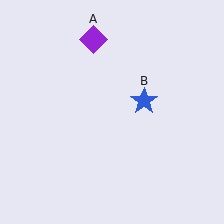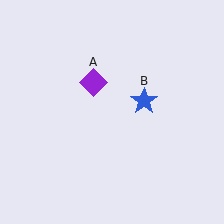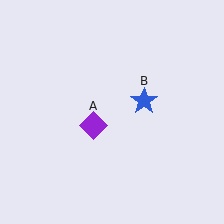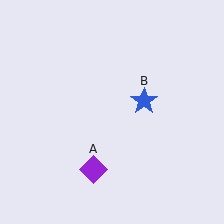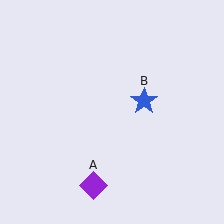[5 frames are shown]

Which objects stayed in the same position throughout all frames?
Blue star (object B) remained stationary.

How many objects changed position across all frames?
1 object changed position: purple diamond (object A).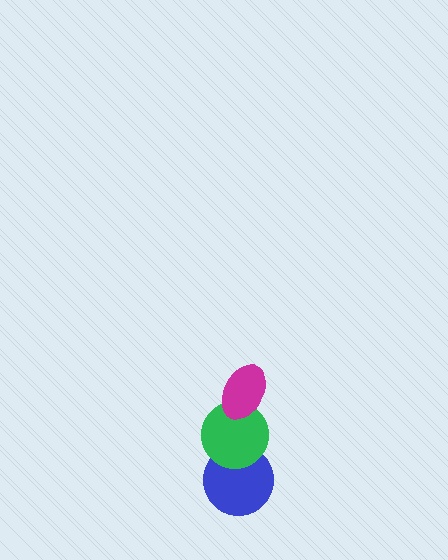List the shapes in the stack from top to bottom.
From top to bottom: the magenta ellipse, the green circle, the blue circle.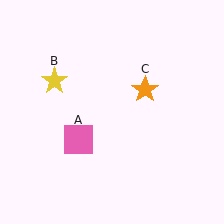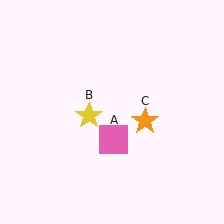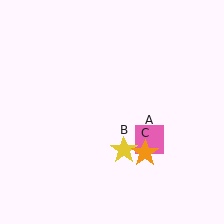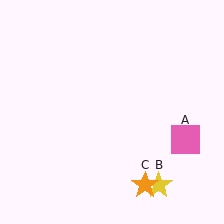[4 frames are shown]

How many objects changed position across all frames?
3 objects changed position: pink square (object A), yellow star (object B), orange star (object C).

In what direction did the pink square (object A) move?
The pink square (object A) moved right.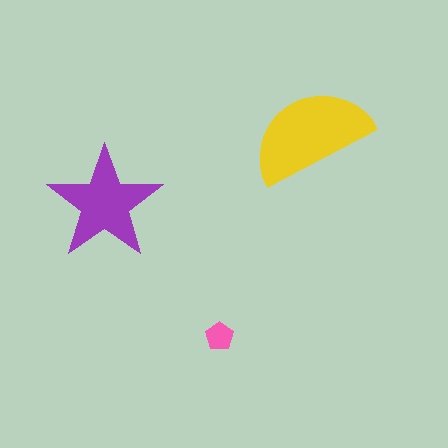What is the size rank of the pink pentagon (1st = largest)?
3rd.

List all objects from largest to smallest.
The yellow semicircle, the purple star, the pink pentagon.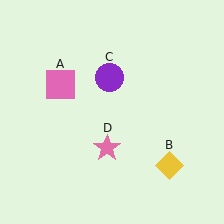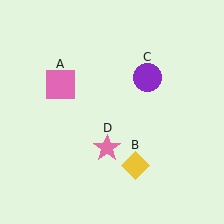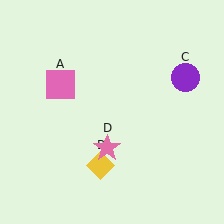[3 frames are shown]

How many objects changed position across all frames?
2 objects changed position: yellow diamond (object B), purple circle (object C).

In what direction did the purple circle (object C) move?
The purple circle (object C) moved right.